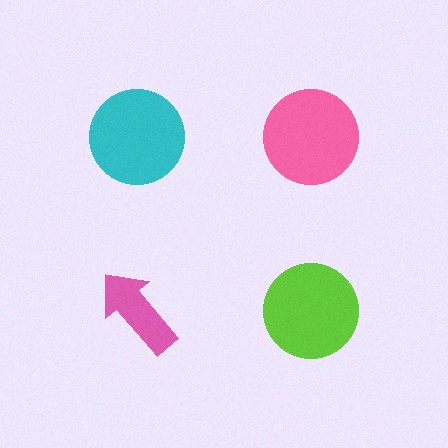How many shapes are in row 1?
2 shapes.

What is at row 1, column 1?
A cyan circle.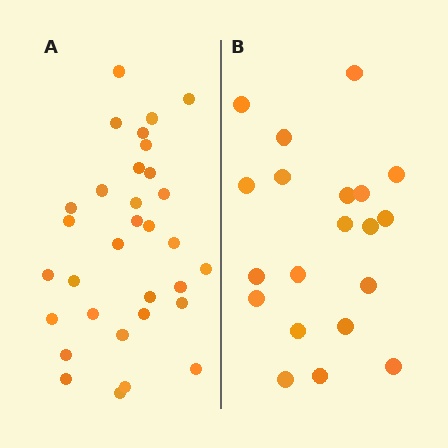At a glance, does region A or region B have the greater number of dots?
Region A (the left region) has more dots.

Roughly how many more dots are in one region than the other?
Region A has roughly 12 or so more dots than region B.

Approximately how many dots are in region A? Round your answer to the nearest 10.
About 30 dots. (The exact count is 32, which rounds to 30.)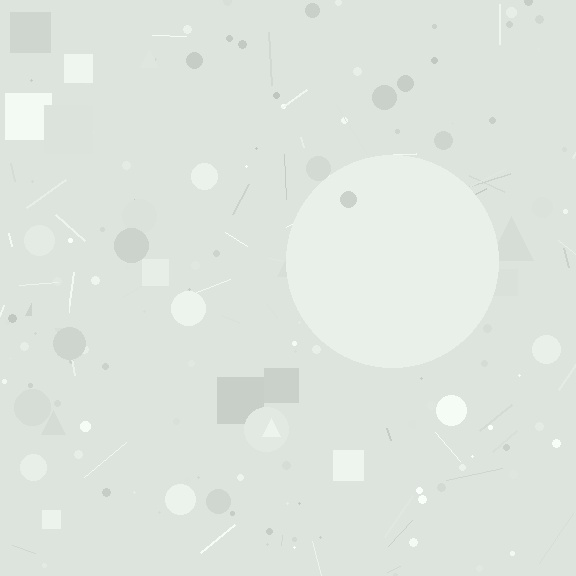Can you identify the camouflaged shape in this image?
The camouflaged shape is a circle.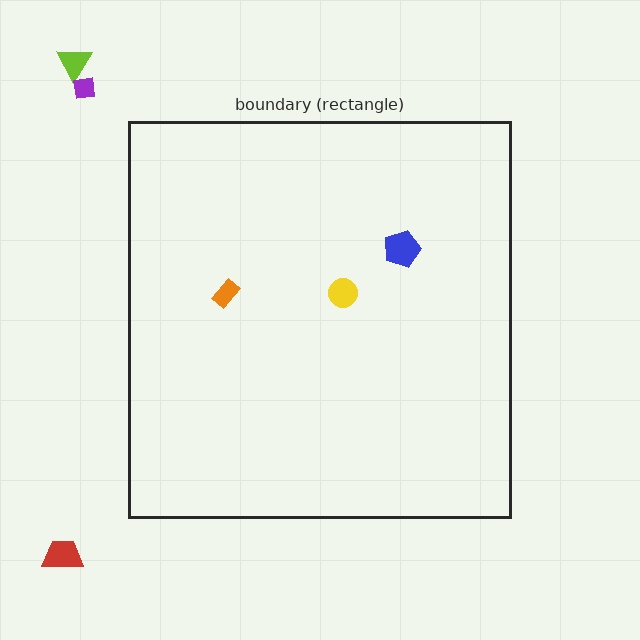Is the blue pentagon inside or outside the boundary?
Inside.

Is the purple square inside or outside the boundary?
Outside.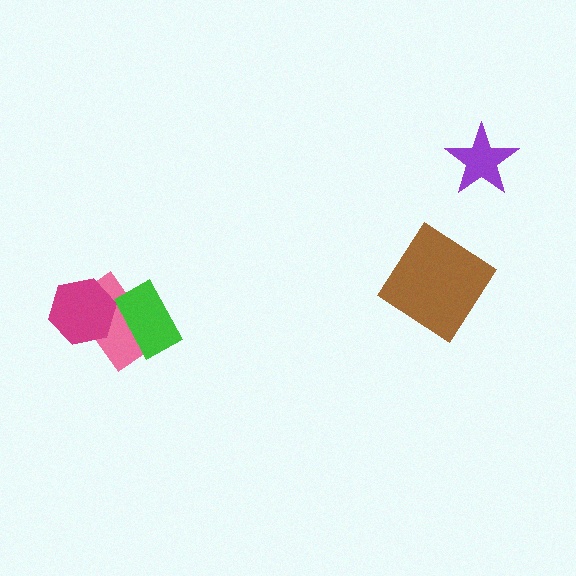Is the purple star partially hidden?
No, no other shape covers it.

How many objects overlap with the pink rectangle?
2 objects overlap with the pink rectangle.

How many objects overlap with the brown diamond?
0 objects overlap with the brown diamond.